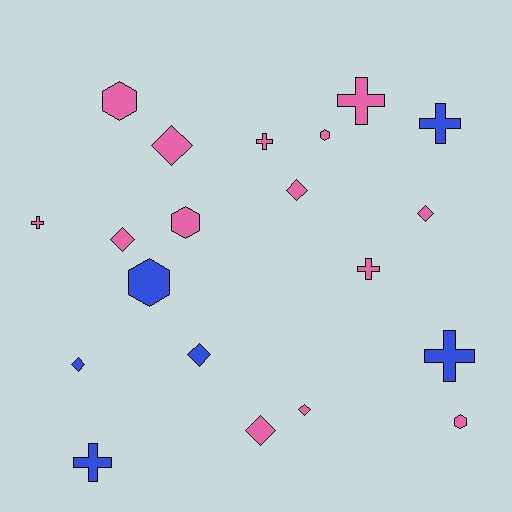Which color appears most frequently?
Pink, with 14 objects.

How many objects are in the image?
There are 20 objects.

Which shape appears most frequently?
Diamond, with 8 objects.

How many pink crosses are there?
There are 4 pink crosses.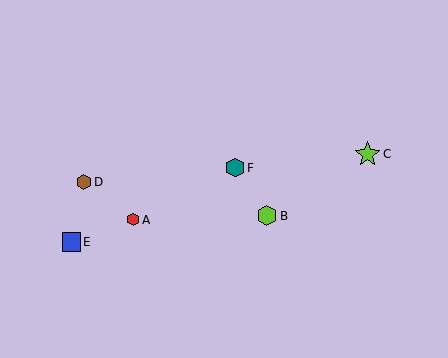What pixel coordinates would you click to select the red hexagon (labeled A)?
Click at (133, 220) to select the red hexagon A.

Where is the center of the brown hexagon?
The center of the brown hexagon is at (84, 182).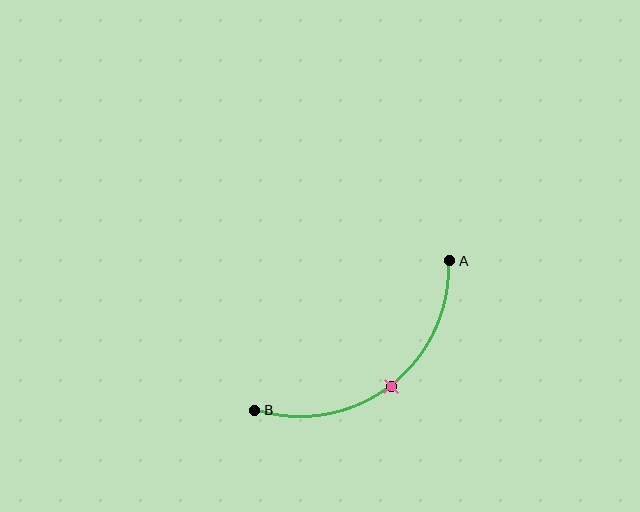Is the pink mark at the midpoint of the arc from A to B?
Yes. The pink mark lies on the arc at equal arc-length from both A and B — it is the arc midpoint.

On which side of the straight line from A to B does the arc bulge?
The arc bulges below and to the right of the straight line connecting A and B.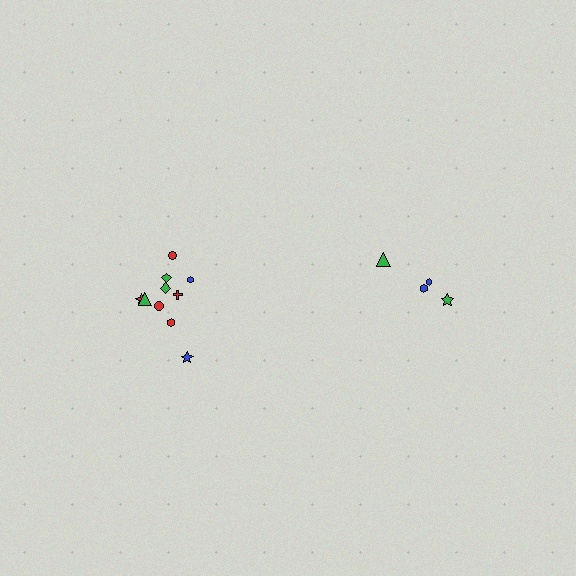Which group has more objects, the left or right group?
The left group.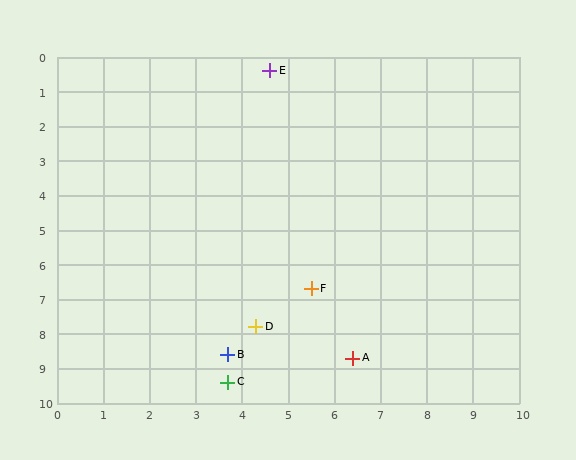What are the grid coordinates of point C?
Point C is at approximately (3.7, 9.4).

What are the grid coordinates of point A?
Point A is at approximately (6.4, 8.7).